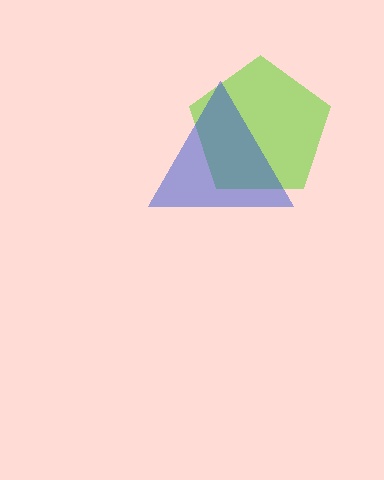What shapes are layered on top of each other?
The layered shapes are: a lime pentagon, a blue triangle.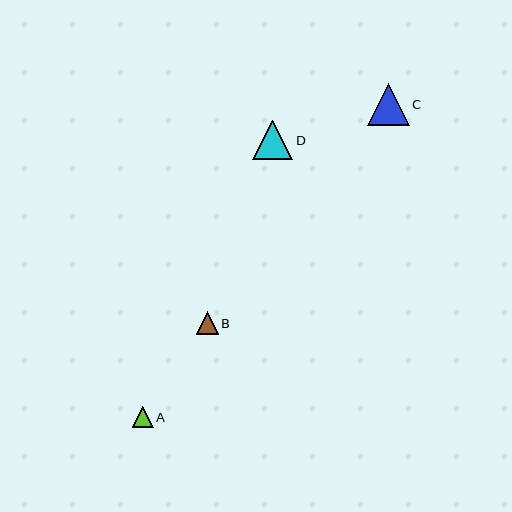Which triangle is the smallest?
Triangle A is the smallest with a size of approximately 21 pixels.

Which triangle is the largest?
Triangle C is the largest with a size of approximately 42 pixels.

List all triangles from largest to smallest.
From largest to smallest: C, D, B, A.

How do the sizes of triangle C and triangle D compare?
Triangle C and triangle D are approximately the same size.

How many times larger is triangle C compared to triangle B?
Triangle C is approximately 1.9 times the size of triangle B.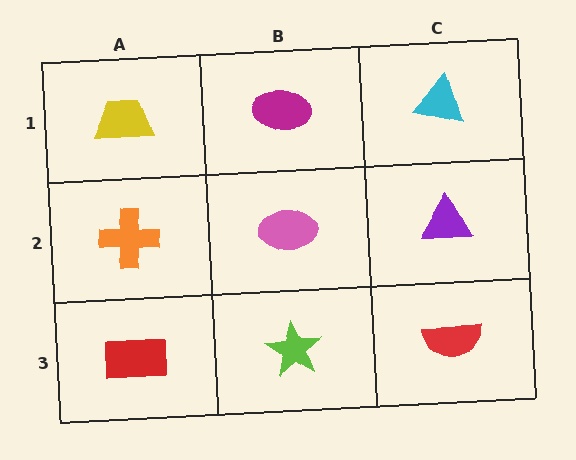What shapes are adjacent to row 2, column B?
A magenta ellipse (row 1, column B), a lime star (row 3, column B), an orange cross (row 2, column A), a purple triangle (row 2, column C).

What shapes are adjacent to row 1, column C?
A purple triangle (row 2, column C), a magenta ellipse (row 1, column B).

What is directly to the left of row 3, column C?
A lime star.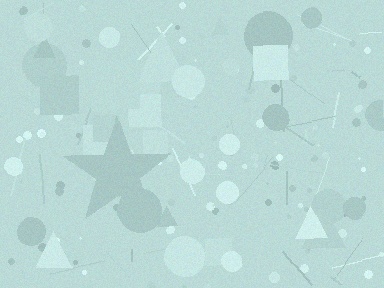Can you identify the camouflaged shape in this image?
The camouflaged shape is a star.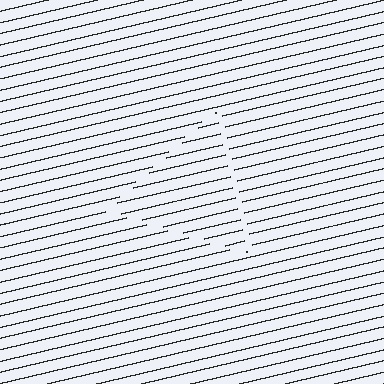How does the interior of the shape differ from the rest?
The interior of the shape contains the same grating, shifted by half a period — the contour is defined by the phase discontinuity where line-ends from the inner and outer gratings abut.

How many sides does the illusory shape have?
3 sides — the line-ends trace a triangle.